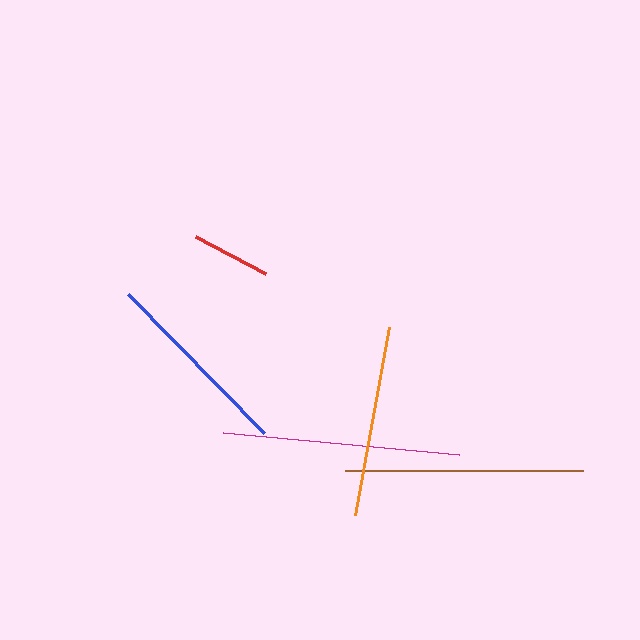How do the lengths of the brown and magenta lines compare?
The brown and magenta lines are approximately the same length.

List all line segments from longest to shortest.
From longest to shortest: brown, magenta, blue, orange, red.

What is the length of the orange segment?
The orange segment is approximately 191 pixels long.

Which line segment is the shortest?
The red line is the shortest at approximately 79 pixels.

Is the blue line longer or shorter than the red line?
The blue line is longer than the red line.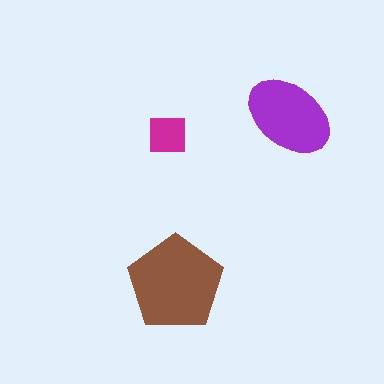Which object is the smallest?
The magenta square.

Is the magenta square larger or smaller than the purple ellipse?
Smaller.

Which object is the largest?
The brown pentagon.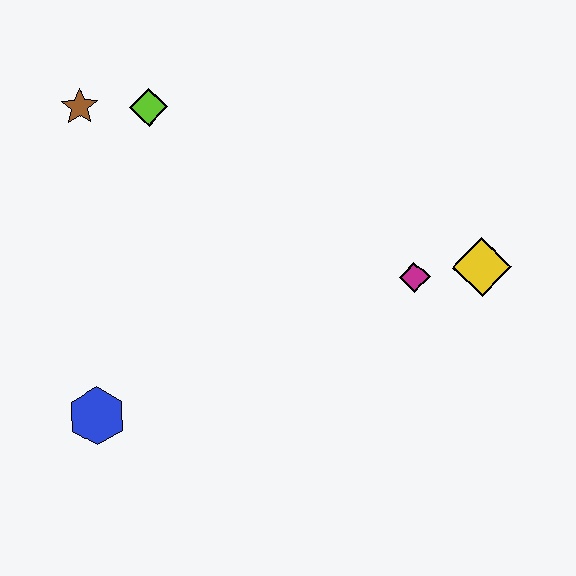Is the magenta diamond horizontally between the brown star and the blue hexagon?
No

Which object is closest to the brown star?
The lime diamond is closest to the brown star.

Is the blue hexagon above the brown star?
No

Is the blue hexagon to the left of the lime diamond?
Yes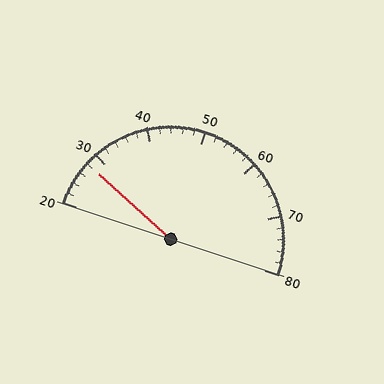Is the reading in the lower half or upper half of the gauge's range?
The reading is in the lower half of the range (20 to 80).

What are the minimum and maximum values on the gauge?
The gauge ranges from 20 to 80.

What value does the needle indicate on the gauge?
The needle indicates approximately 28.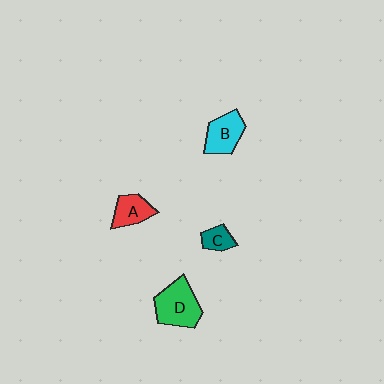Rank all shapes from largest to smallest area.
From largest to smallest: D (green), B (cyan), A (red), C (teal).